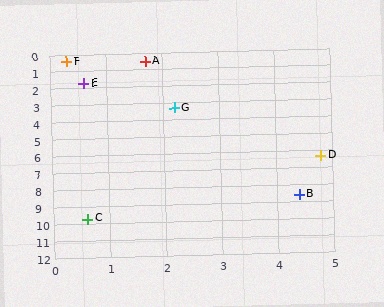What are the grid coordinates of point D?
Point D is at approximately (4.8, 6.3).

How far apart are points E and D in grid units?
Points E and D are about 6.2 grid units apart.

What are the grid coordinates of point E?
Point E is at approximately (0.6, 1.7).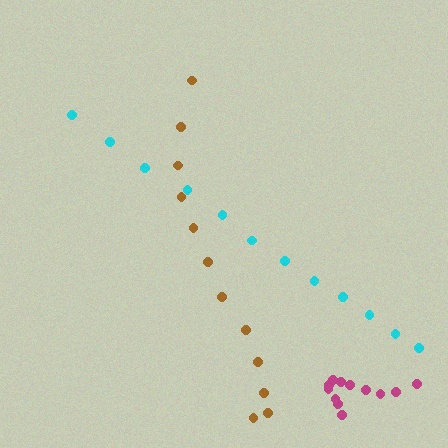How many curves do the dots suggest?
There are 3 distinct paths.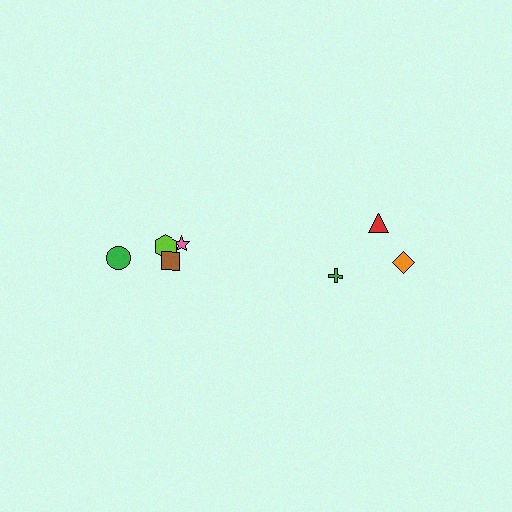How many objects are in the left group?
There are 5 objects.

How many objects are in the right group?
There are 3 objects.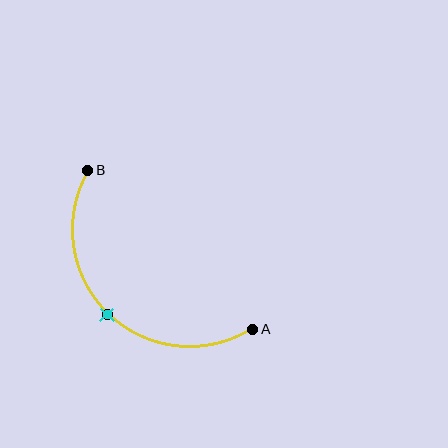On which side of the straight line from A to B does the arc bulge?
The arc bulges below and to the left of the straight line connecting A and B.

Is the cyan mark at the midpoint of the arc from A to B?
Yes. The cyan mark lies on the arc at equal arc-length from both A and B — it is the arc midpoint.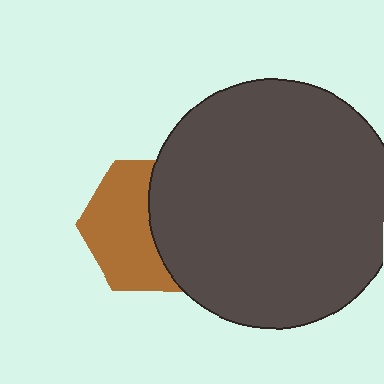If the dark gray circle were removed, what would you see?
You would see the complete brown hexagon.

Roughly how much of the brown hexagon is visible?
About half of it is visible (roughly 54%).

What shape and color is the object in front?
The object in front is a dark gray circle.